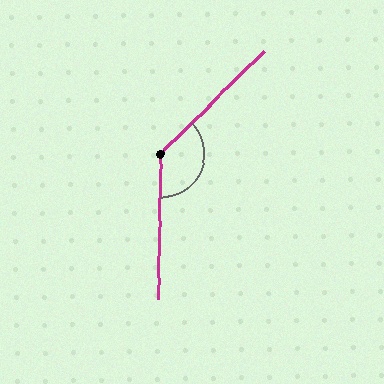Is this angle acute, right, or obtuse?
It is obtuse.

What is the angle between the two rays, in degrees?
Approximately 136 degrees.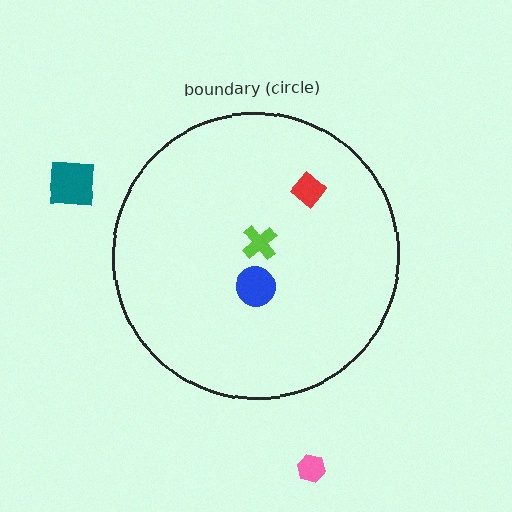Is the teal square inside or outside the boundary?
Outside.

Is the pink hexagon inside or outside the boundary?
Outside.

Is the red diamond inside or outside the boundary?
Inside.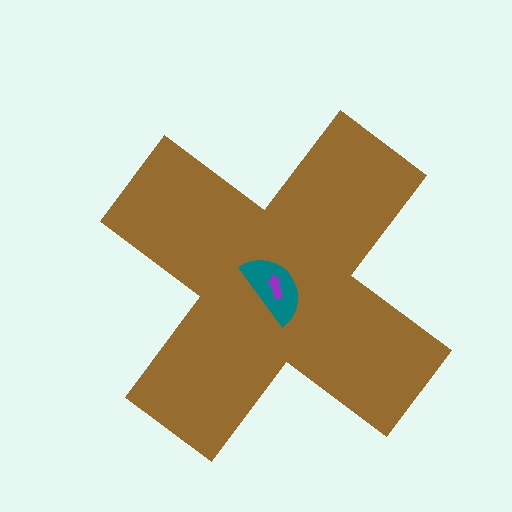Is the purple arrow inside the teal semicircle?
Yes.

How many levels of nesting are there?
3.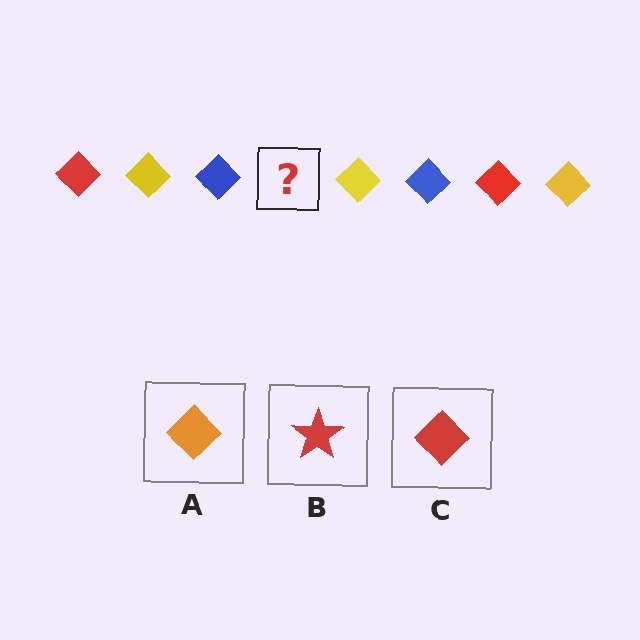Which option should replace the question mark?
Option C.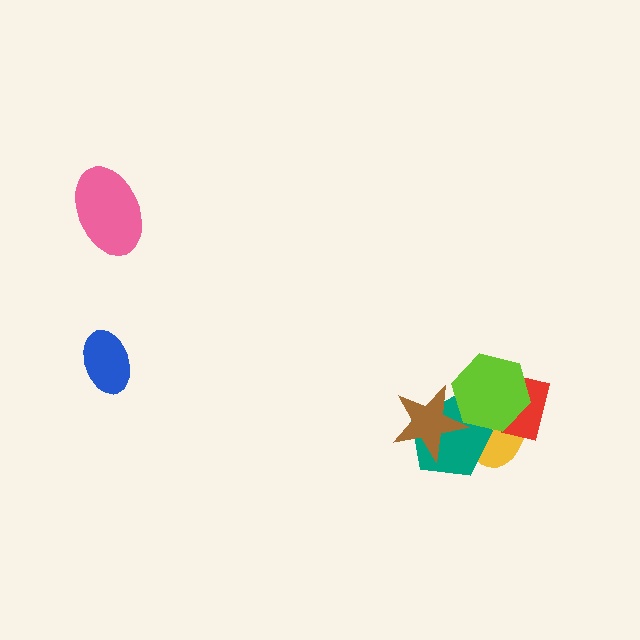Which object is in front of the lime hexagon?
The brown star is in front of the lime hexagon.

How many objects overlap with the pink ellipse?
0 objects overlap with the pink ellipse.